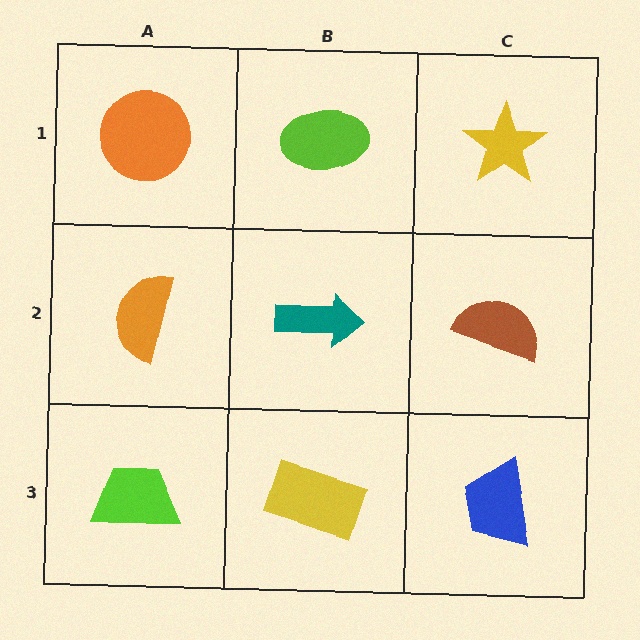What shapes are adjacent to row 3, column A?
An orange semicircle (row 2, column A), a yellow rectangle (row 3, column B).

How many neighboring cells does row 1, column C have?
2.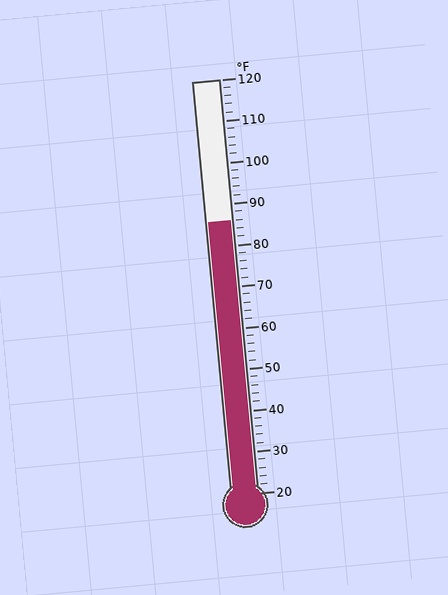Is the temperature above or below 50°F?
The temperature is above 50°F.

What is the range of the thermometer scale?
The thermometer scale ranges from 20°F to 120°F.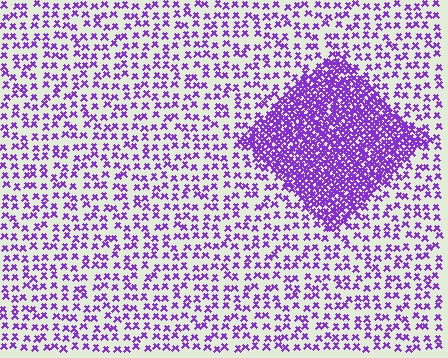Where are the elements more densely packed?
The elements are more densely packed inside the diamond boundary.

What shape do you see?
I see a diamond.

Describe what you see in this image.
The image contains small purple elements arranged at two different densities. A diamond-shaped region is visible where the elements are more densely packed than the surrounding area.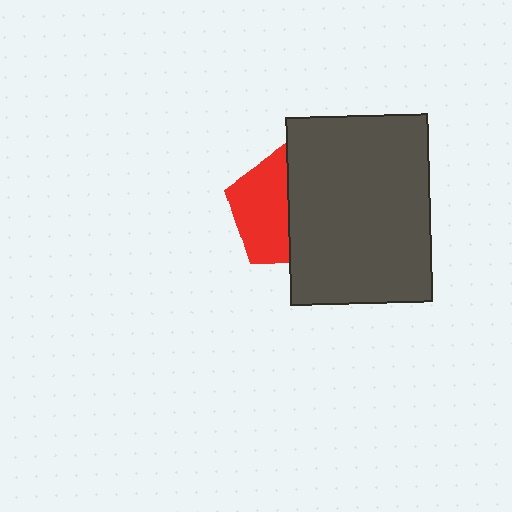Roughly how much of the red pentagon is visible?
About half of it is visible (roughly 50%).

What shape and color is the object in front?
The object in front is a dark gray rectangle.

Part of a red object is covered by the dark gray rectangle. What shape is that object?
It is a pentagon.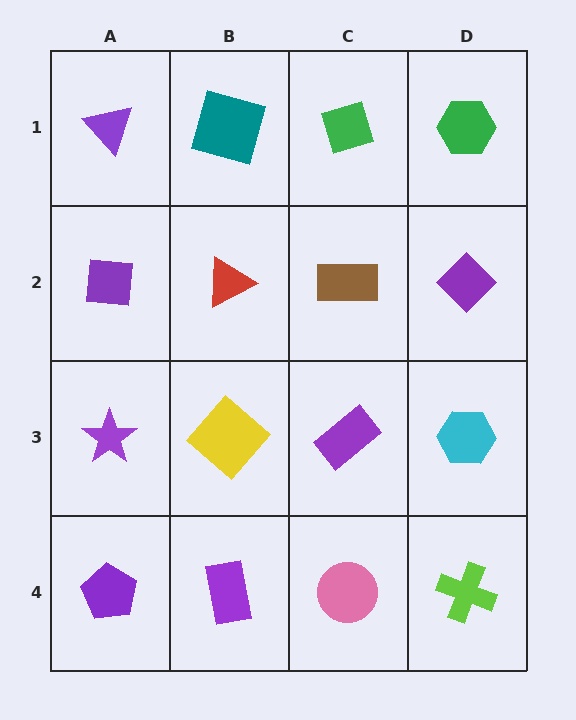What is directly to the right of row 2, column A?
A red triangle.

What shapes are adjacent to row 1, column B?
A red triangle (row 2, column B), a purple triangle (row 1, column A), a green diamond (row 1, column C).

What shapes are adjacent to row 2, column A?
A purple triangle (row 1, column A), a purple star (row 3, column A), a red triangle (row 2, column B).